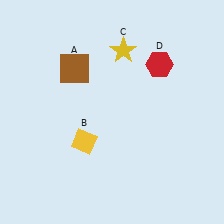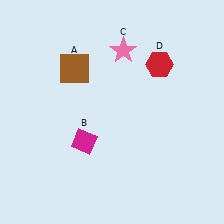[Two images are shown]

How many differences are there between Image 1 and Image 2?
There are 2 differences between the two images.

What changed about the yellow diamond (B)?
In Image 1, B is yellow. In Image 2, it changed to magenta.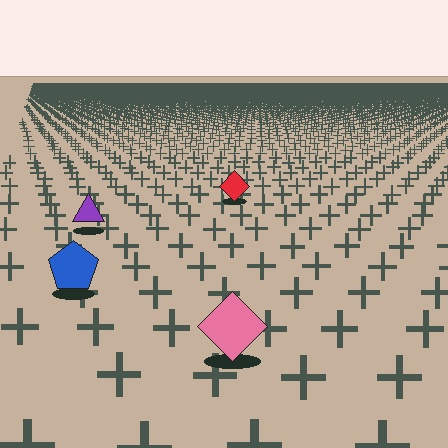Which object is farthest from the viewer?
The red diamond is farthest from the viewer. It appears smaller and the ground texture around it is denser.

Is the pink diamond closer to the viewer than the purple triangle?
Yes. The pink diamond is closer — you can tell from the texture gradient: the ground texture is coarser near it.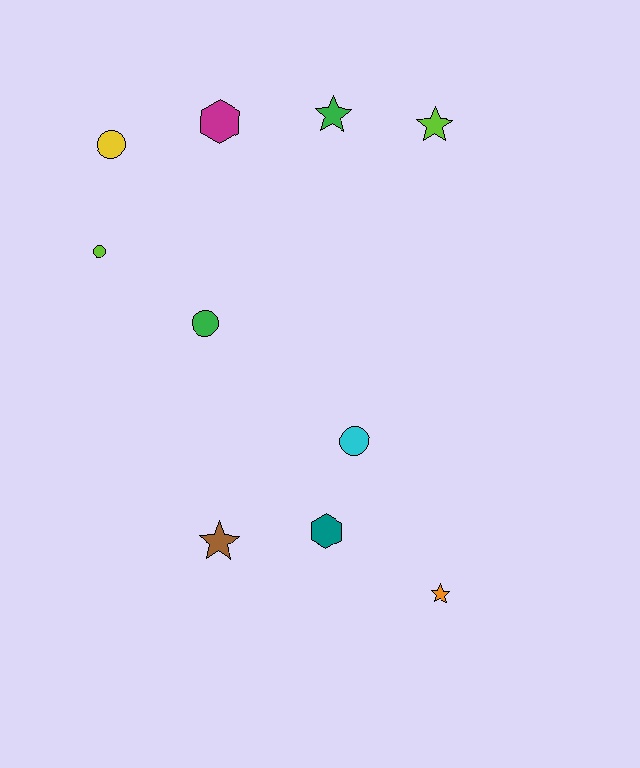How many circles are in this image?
There are 4 circles.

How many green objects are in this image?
There are 2 green objects.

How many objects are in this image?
There are 10 objects.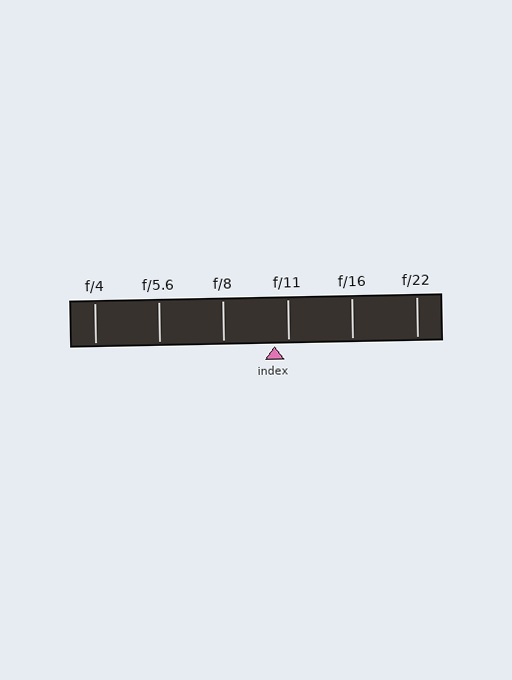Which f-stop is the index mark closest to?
The index mark is closest to f/11.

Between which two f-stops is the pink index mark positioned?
The index mark is between f/8 and f/11.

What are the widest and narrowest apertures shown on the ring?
The widest aperture shown is f/4 and the narrowest is f/22.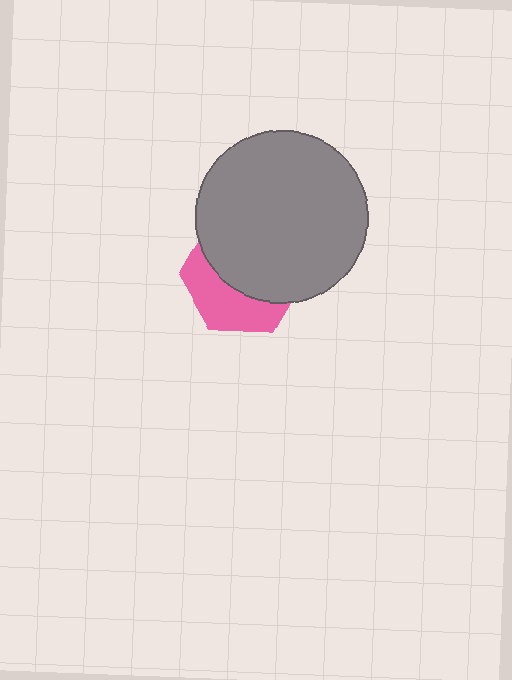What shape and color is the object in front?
The object in front is a gray circle.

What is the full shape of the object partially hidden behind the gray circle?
The partially hidden object is a pink hexagon.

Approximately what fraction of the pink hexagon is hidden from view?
Roughly 61% of the pink hexagon is hidden behind the gray circle.